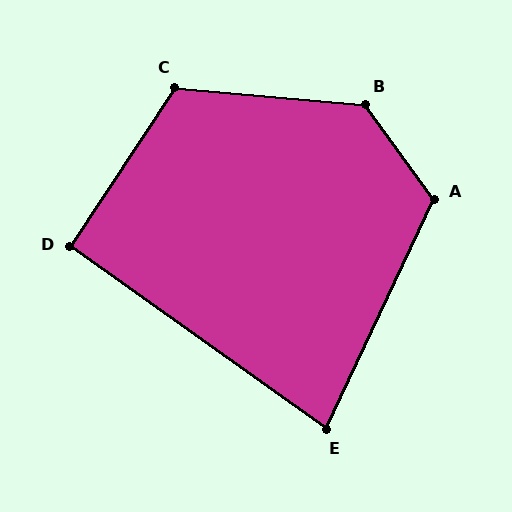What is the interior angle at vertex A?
Approximately 119 degrees (obtuse).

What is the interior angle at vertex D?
Approximately 92 degrees (approximately right).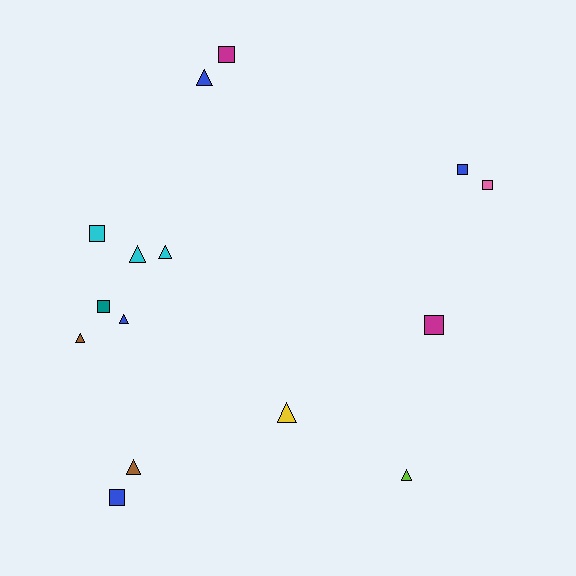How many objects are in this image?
There are 15 objects.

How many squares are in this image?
There are 7 squares.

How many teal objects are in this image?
There is 1 teal object.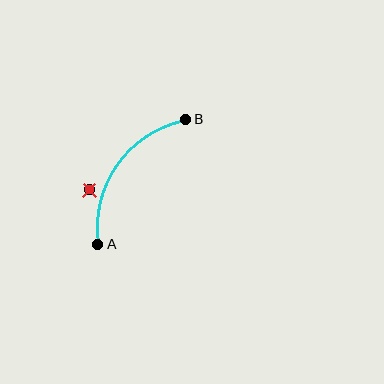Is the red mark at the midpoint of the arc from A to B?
No — the red mark does not lie on the arc at all. It sits slightly outside the curve.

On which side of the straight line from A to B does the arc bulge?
The arc bulges above and to the left of the straight line connecting A and B.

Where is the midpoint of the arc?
The arc midpoint is the point on the curve farthest from the straight line joining A and B. It sits above and to the left of that line.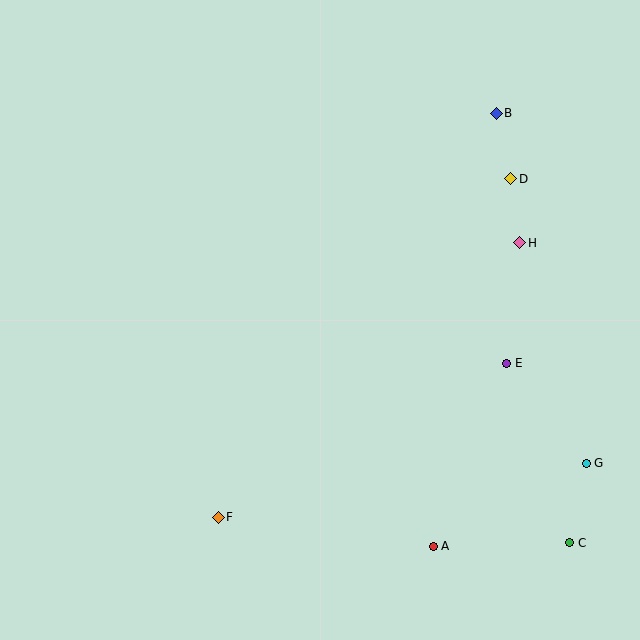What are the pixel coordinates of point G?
Point G is at (586, 463).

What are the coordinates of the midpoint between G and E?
The midpoint between G and E is at (547, 413).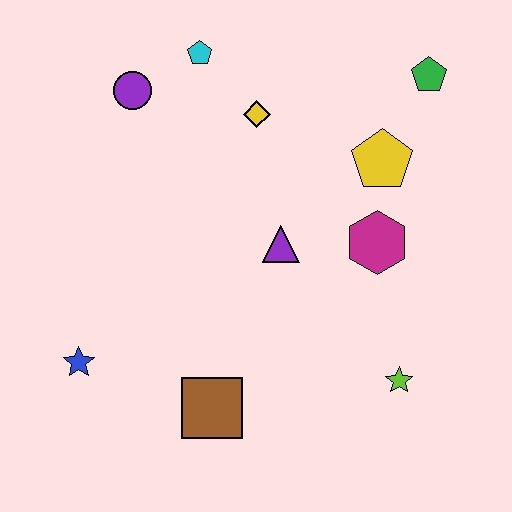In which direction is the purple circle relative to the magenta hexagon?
The purple circle is to the left of the magenta hexagon.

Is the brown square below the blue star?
Yes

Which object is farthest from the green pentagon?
The blue star is farthest from the green pentagon.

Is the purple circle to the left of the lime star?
Yes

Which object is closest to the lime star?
The magenta hexagon is closest to the lime star.